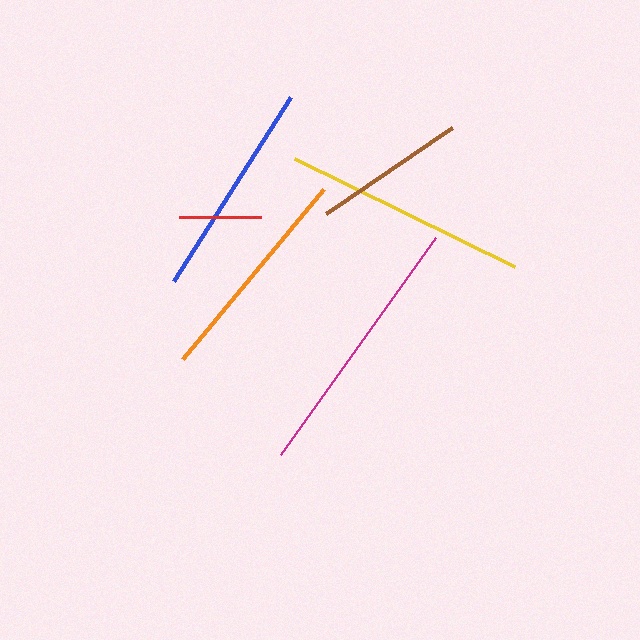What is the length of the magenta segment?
The magenta segment is approximately 267 pixels long.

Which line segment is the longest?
The magenta line is the longest at approximately 267 pixels.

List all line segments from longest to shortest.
From longest to shortest: magenta, yellow, orange, blue, brown, red.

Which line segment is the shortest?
The red line is the shortest at approximately 82 pixels.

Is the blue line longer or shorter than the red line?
The blue line is longer than the red line.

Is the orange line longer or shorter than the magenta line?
The magenta line is longer than the orange line.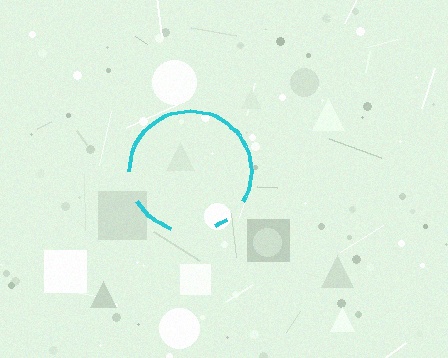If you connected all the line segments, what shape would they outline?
They would outline a circle.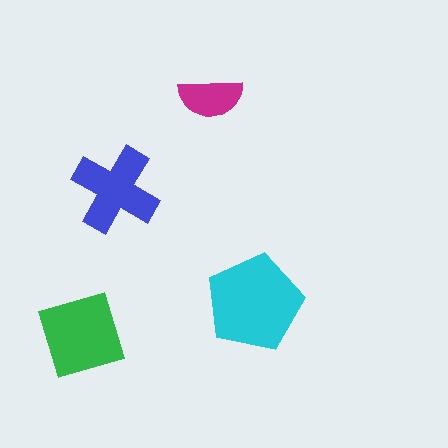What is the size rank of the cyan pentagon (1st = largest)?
1st.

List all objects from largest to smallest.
The cyan pentagon, the green diamond, the blue cross, the magenta semicircle.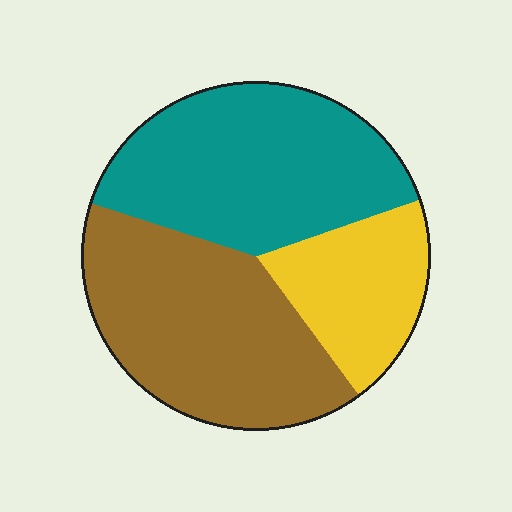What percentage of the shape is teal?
Teal takes up about two fifths (2/5) of the shape.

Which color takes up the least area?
Yellow, at roughly 20%.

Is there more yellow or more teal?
Teal.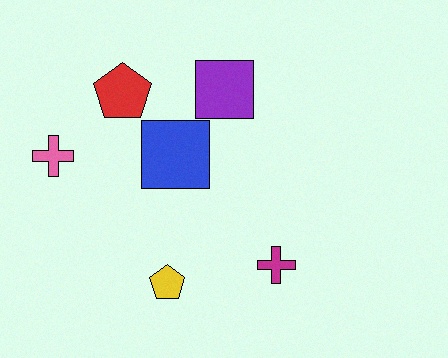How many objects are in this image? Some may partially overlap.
There are 6 objects.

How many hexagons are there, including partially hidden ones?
There are no hexagons.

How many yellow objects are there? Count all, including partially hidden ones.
There is 1 yellow object.